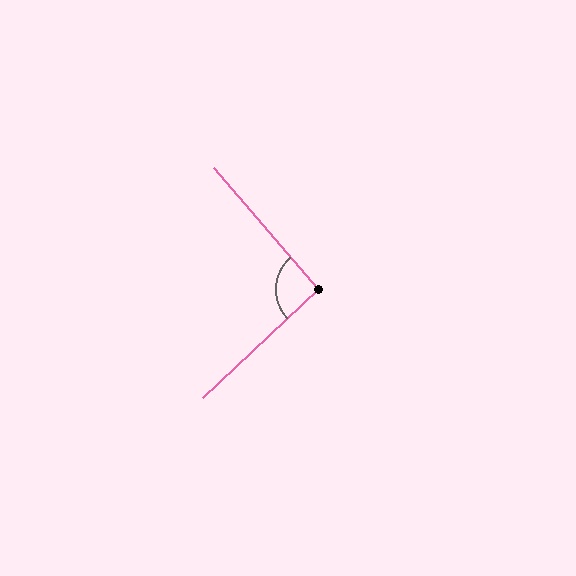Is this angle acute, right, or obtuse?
It is approximately a right angle.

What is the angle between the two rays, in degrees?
Approximately 92 degrees.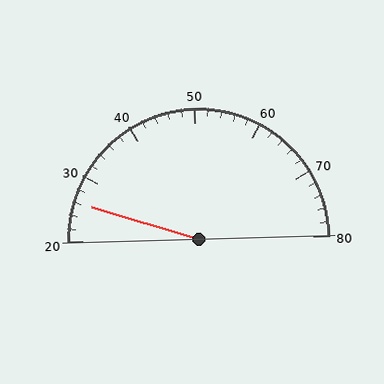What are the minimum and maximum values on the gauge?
The gauge ranges from 20 to 80.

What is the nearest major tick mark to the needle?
The nearest major tick mark is 30.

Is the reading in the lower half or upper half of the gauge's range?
The reading is in the lower half of the range (20 to 80).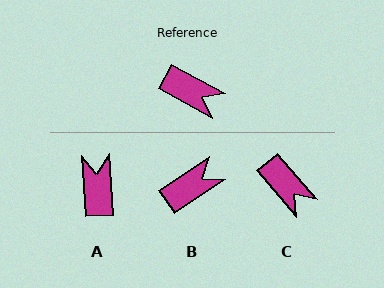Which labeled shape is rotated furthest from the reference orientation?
A, about 122 degrees away.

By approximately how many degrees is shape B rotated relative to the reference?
Approximately 62 degrees counter-clockwise.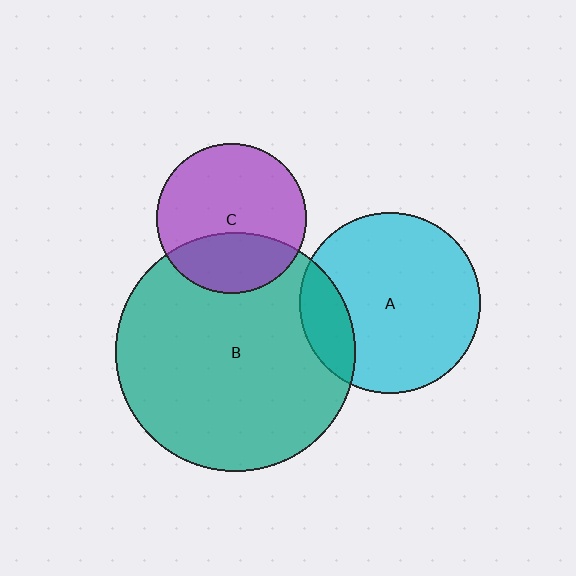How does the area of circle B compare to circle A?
Approximately 1.7 times.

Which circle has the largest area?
Circle B (teal).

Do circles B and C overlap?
Yes.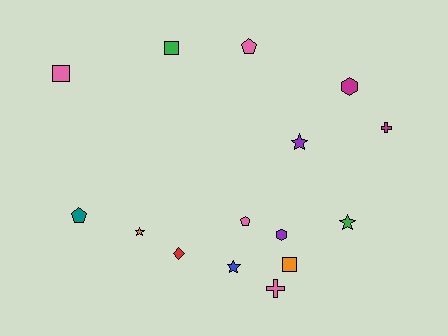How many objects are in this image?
There are 15 objects.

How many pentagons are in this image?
There are 3 pentagons.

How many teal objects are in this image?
There is 1 teal object.